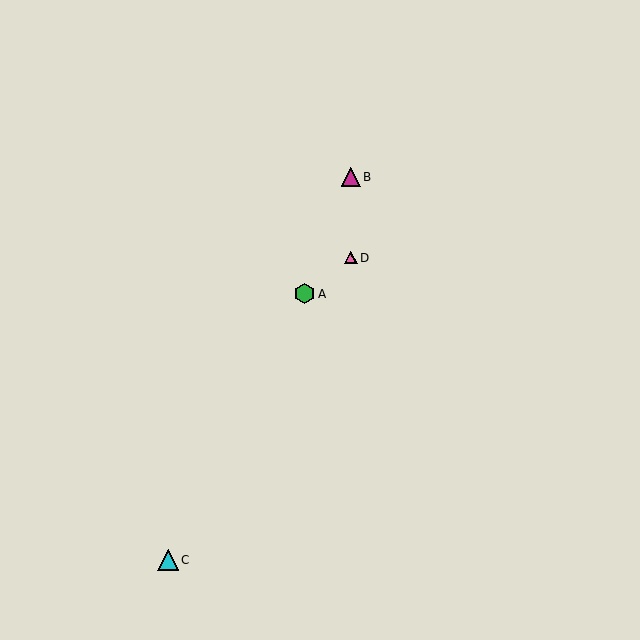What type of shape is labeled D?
Shape D is a pink triangle.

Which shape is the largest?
The green hexagon (labeled A) is the largest.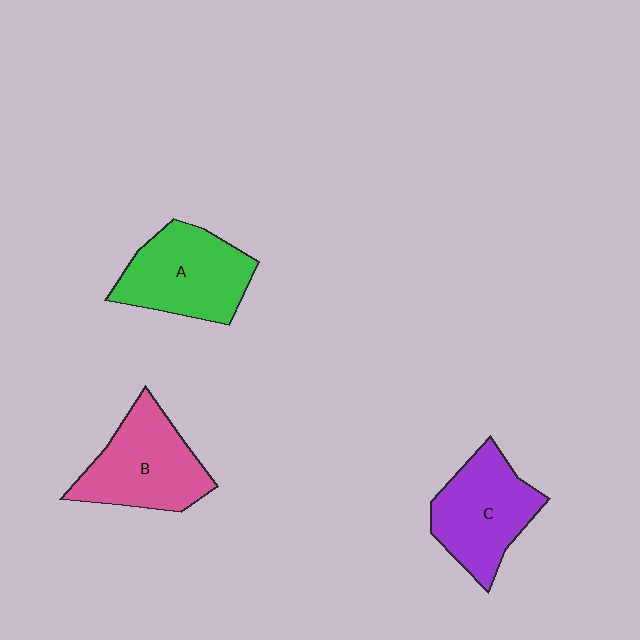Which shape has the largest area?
Shape A (green).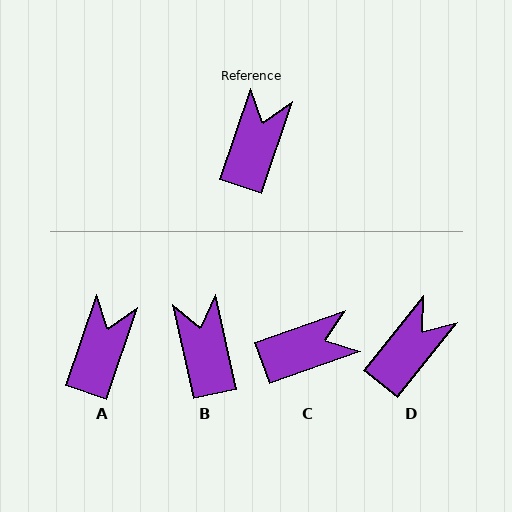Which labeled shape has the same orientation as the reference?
A.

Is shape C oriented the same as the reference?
No, it is off by about 52 degrees.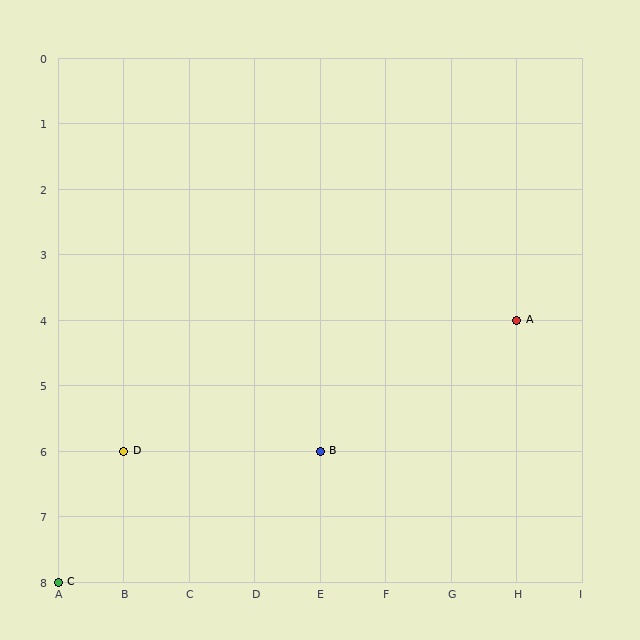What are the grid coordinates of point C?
Point C is at grid coordinates (A, 8).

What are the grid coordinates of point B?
Point B is at grid coordinates (E, 6).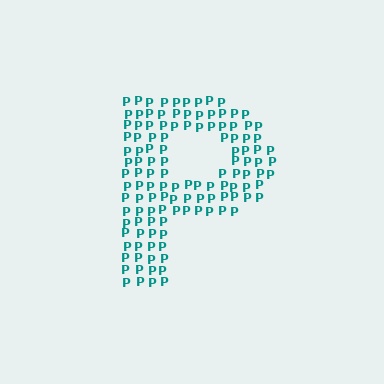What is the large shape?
The large shape is the letter P.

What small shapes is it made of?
It is made of small letter P's.